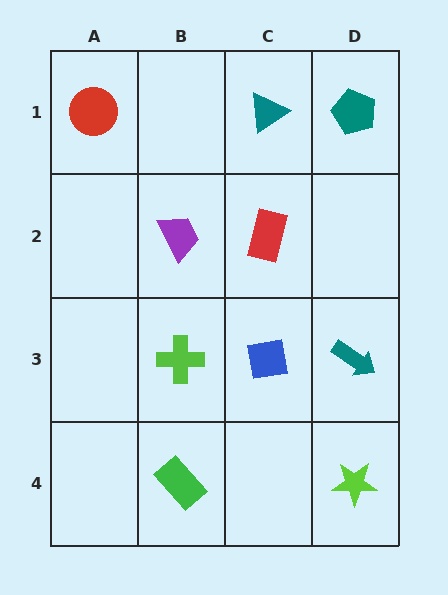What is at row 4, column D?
A lime star.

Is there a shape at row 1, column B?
No, that cell is empty.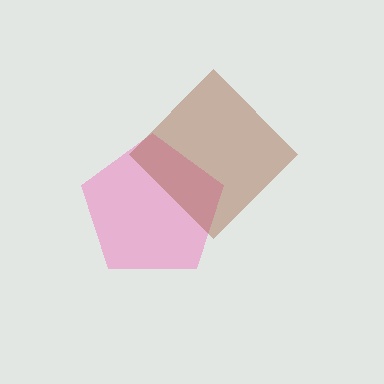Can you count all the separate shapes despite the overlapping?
Yes, there are 2 separate shapes.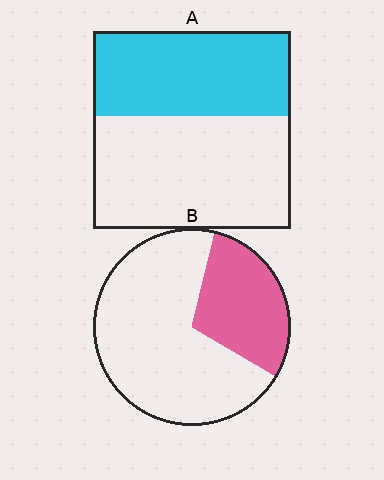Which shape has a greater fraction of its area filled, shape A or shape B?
Shape A.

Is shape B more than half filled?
No.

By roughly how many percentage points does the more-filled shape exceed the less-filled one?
By roughly 15 percentage points (A over B).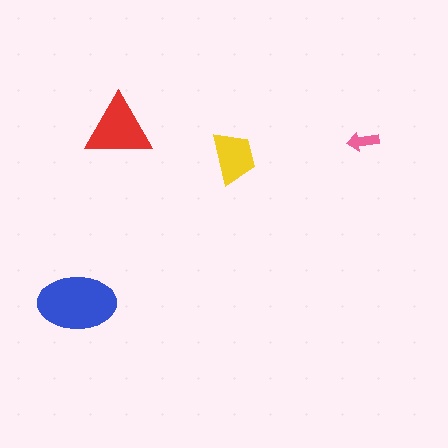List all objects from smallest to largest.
The pink arrow, the yellow trapezoid, the red triangle, the blue ellipse.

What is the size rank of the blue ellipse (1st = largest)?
1st.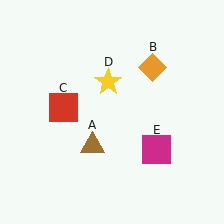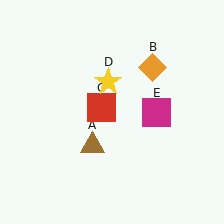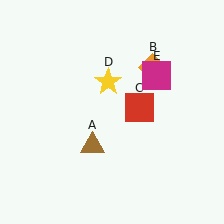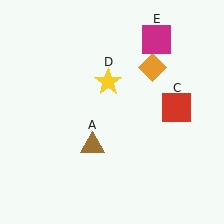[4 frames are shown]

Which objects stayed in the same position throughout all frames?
Brown triangle (object A) and orange diamond (object B) and yellow star (object D) remained stationary.